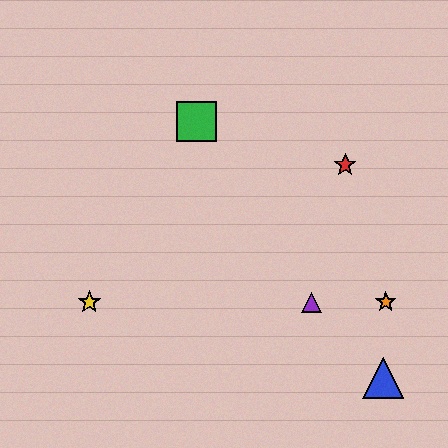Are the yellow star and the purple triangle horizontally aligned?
Yes, both are at y≈302.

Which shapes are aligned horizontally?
The yellow star, the purple triangle, the orange star are aligned horizontally.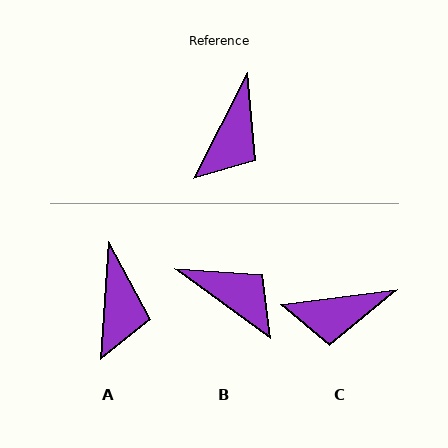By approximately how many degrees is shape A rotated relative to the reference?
Approximately 23 degrees counter-clockwise.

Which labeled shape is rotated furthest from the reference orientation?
B, about 81 degrees away.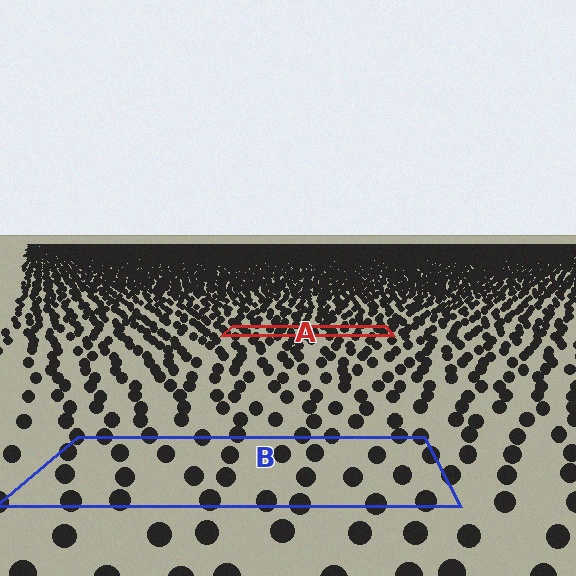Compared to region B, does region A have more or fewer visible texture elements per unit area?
Region A has more texture elements per unit area — they are packed more densely because it is farther away.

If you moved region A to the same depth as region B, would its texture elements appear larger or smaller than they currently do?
They would appear larger. At a closer depth, the same texture elements are projected at a bigger on-screen size.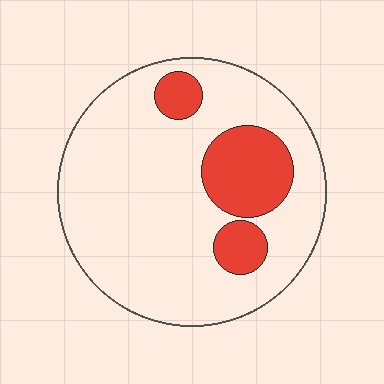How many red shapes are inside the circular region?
3.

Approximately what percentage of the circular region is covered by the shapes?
Approximately 20%.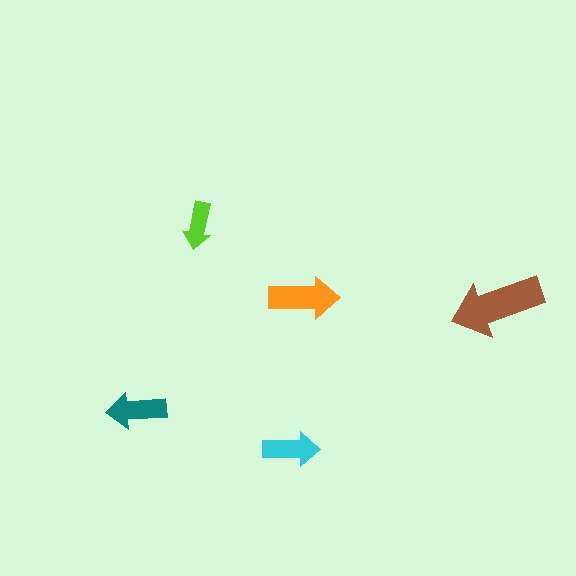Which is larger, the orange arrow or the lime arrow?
The orange one.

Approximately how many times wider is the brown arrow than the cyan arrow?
About 1.5 times wider.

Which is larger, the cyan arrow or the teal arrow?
The teal one.